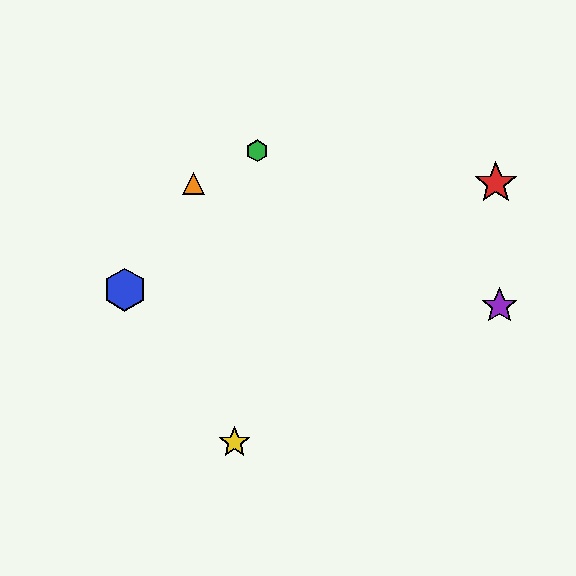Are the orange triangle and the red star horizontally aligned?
Yes, both are at y≈183.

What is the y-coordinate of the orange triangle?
The orange triangle is at y≈183.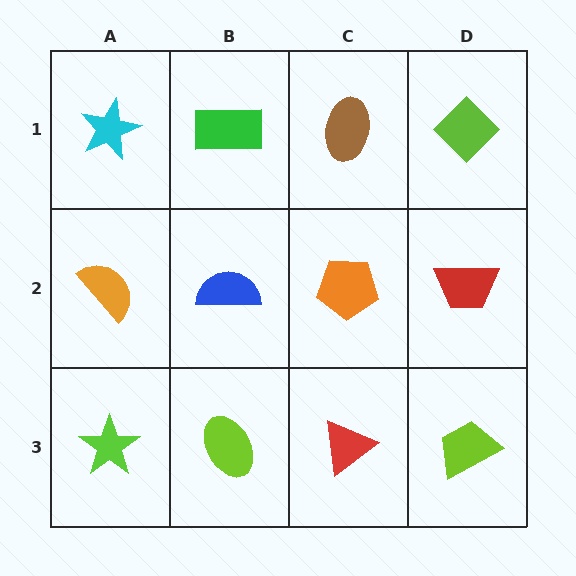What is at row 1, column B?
A green rectangle.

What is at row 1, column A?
A cyan star.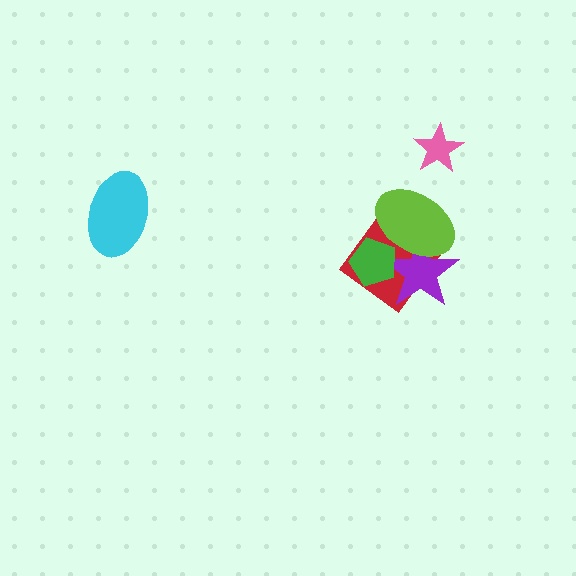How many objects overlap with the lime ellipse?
3 objects overlap with the lime ellipse.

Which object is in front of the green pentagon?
The lime ellipse is in front of the green pentagon.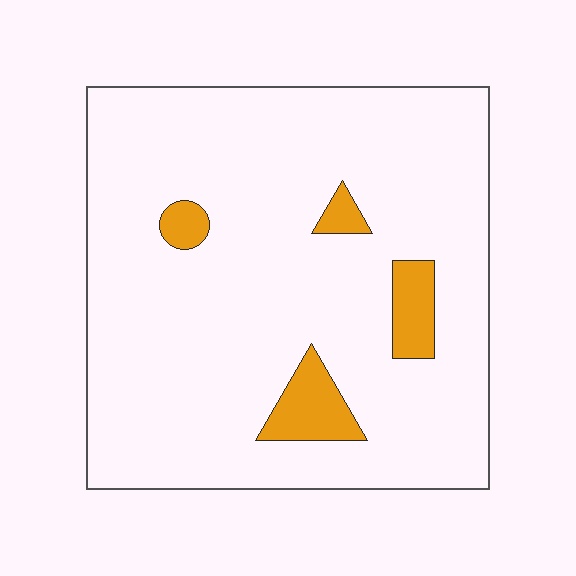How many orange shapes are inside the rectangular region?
4.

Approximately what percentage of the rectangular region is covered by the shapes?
Approximately 10%.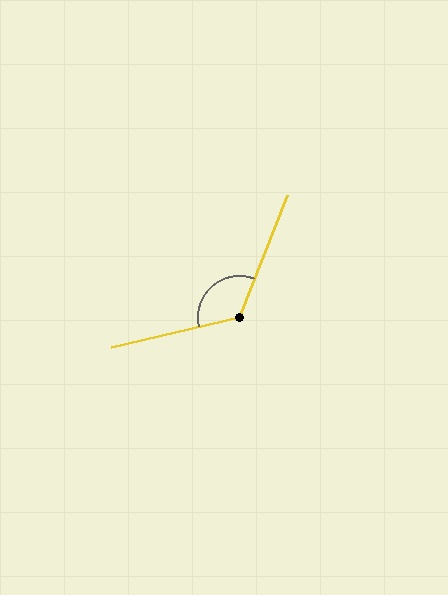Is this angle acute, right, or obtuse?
It is obtuse.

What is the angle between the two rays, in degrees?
Approximately 124 degrees.